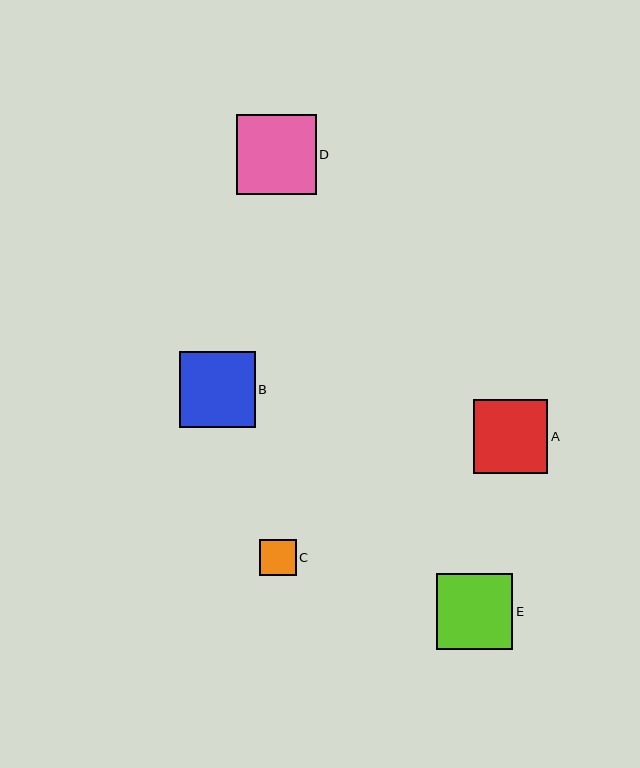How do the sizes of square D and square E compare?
Square D and square E are approximately the same size.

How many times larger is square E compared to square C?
Square E is approximately 2.1 times the size of square C.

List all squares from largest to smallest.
From largest to smallest: D, B, E, A, C.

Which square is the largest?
Square D is the largest with a size of approximately 80 pixels.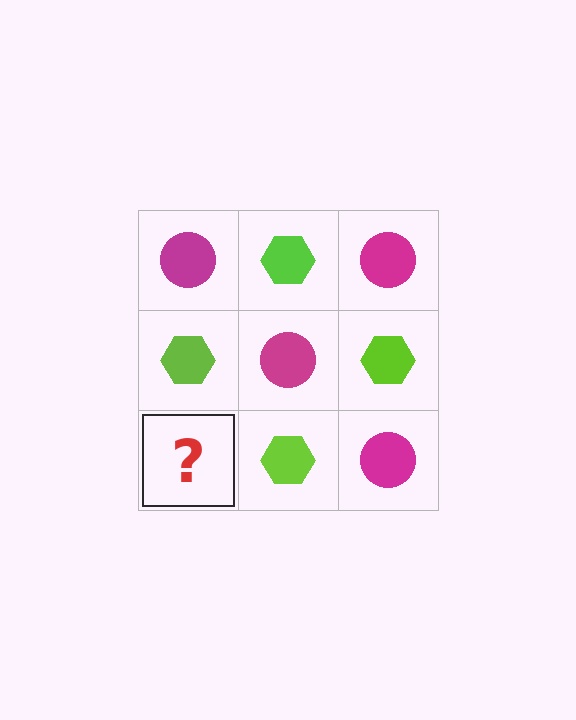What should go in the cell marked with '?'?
The missing cell should contain a magenta circle.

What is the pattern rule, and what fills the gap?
The rule is that it alternates magenta circle and lime hexagon in a checkerboard pattern. The gap should be filled with a magenta circle.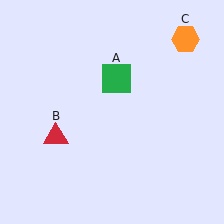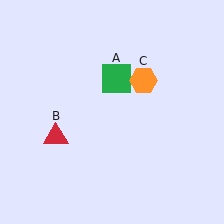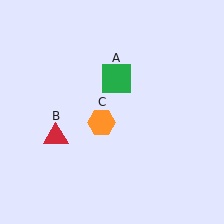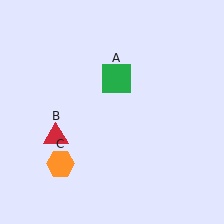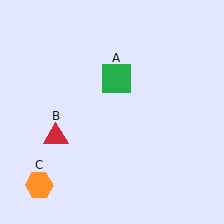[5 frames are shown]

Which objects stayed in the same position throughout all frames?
Green square (object A) and red triangle (object B) remained stationary.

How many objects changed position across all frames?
1 object changed position: orange hexagon (object C).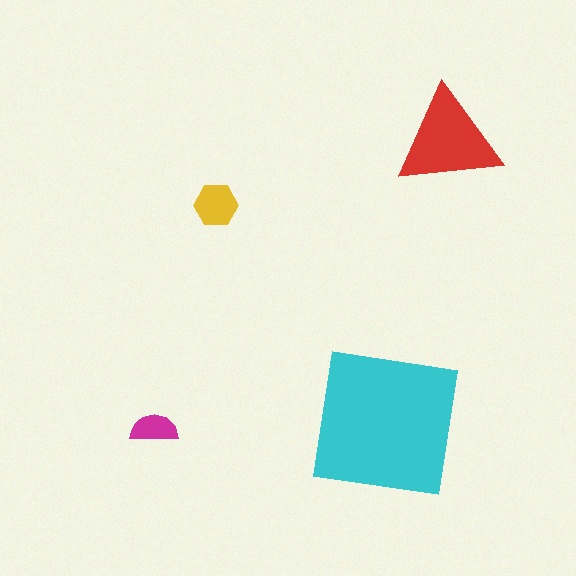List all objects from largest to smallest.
The cyan square, the red triangle, the yellow hexagon, the magenta semicircle.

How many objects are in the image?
There are 4 objects in the image.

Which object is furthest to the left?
The magenta semicircle is leftmost.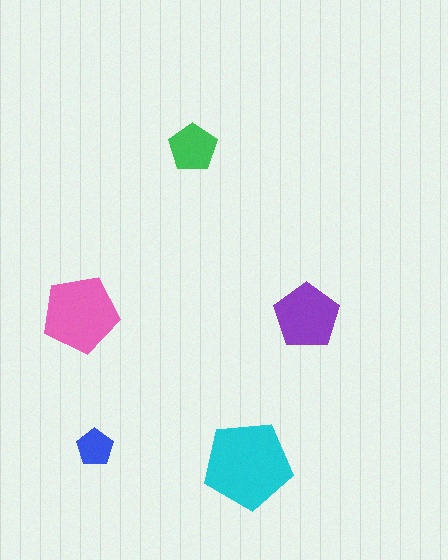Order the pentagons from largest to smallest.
the cyan one, the pink one, the purple one, the green one, the blue one.